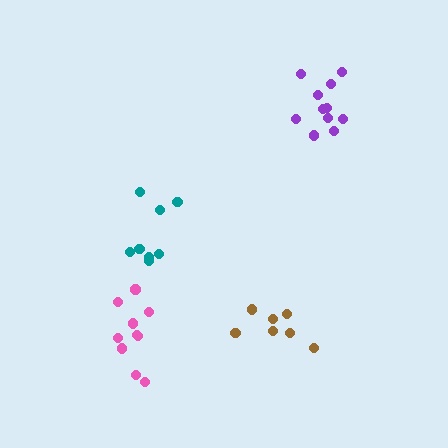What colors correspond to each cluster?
The clusters are colored: purple, brown, pink, teal.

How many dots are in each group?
Group 1: 11 dots, Group 2: 7 dots, Group 3: 10 dots, Group 4: 8 dots (36 total).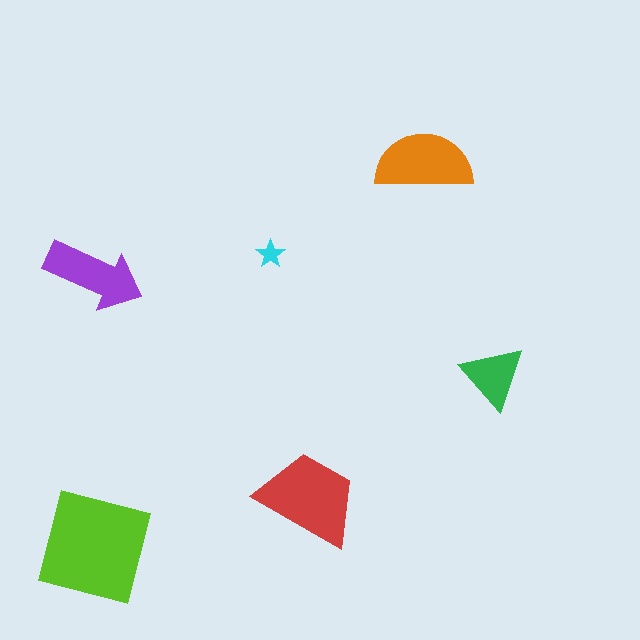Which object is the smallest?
The cyan star.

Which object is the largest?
The lime square.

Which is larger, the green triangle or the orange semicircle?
The orange semicircle.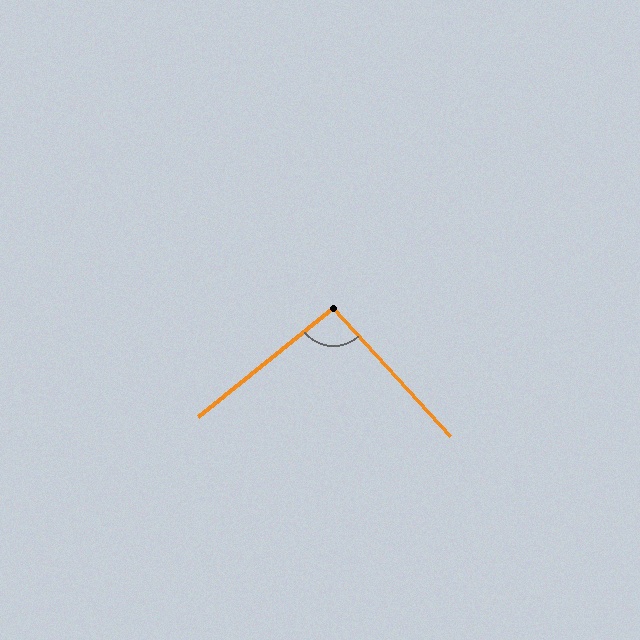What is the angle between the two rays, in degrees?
Approximately 93 degrees.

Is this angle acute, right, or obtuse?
It is approximately a right angle.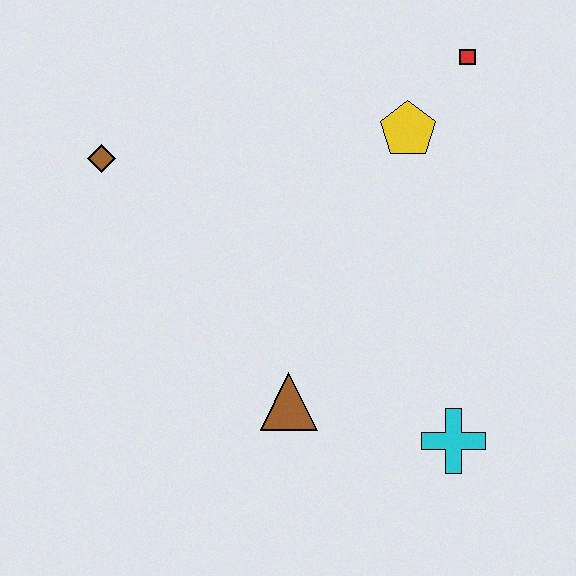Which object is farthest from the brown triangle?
The red square is farthest from the brown triangle.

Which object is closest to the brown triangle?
The cyan cross is closest to the brown triangle.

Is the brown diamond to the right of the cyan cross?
No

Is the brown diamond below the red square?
Yes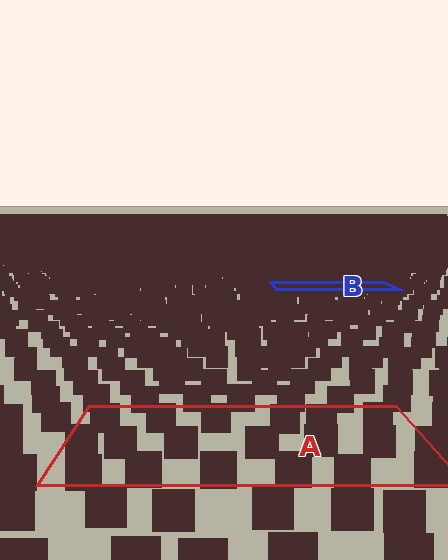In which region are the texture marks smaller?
The texture marks are smaller in region B, because it is farther away.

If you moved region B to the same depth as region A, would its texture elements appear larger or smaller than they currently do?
They would appear larger. At a closer depth, the same texture elements are projected at a bigger on-screen size.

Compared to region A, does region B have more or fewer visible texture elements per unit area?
Region B has more texture elements per unit area — they are packed more densely because it is farther away.